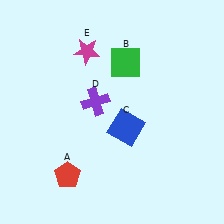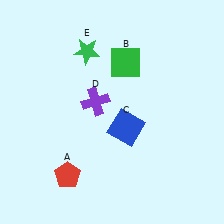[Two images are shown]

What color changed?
The star (E) changed from magenta in Image 1 to green in Image 2.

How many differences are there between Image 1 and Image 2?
There is 1 difference between the two images.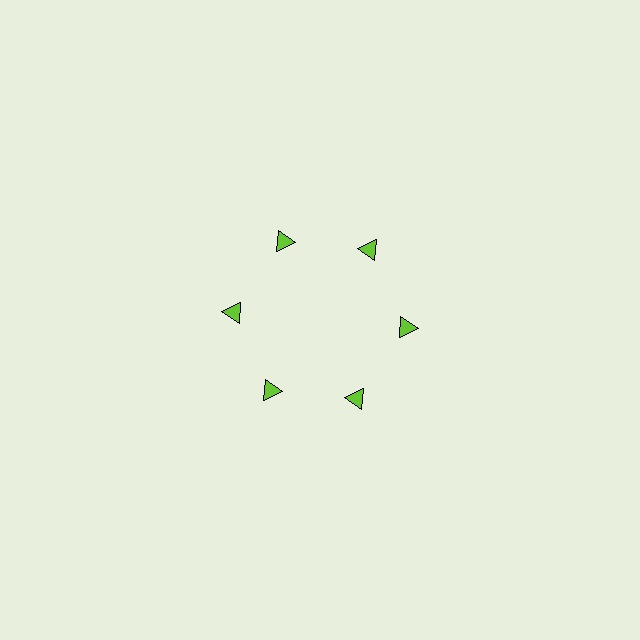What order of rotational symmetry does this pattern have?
This pattern has 6-fold rotational symmetry.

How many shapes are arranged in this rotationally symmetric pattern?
There are 6 shapes, arranged in 6 groups of 1.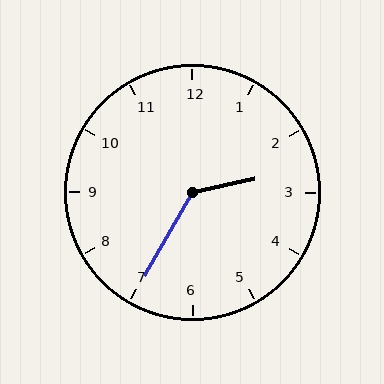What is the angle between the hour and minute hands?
Approximately 132 degrees.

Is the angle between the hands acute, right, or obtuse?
It is obtuse.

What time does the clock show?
2:35.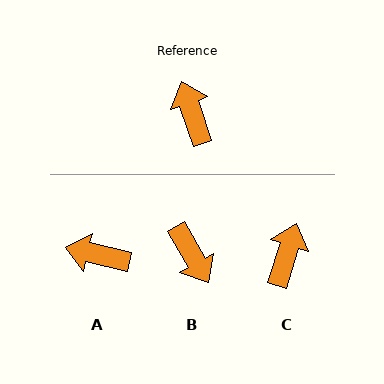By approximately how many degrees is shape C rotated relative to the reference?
Approximately 36 degrees clockwise.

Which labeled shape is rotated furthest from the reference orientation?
B, about 169 degrees away.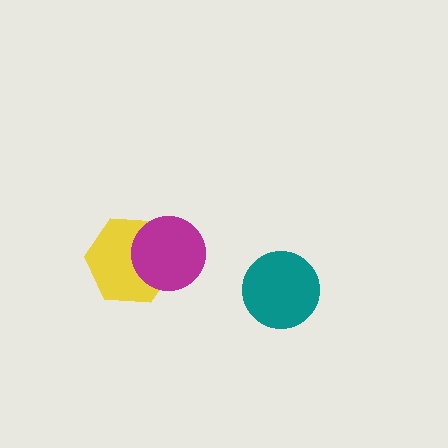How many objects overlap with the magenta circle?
1 object overlaps with the magenta circle.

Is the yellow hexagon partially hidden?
Yes, it is partially covered by another shape.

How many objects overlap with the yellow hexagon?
1 object overlaps with the yellow hexagon.